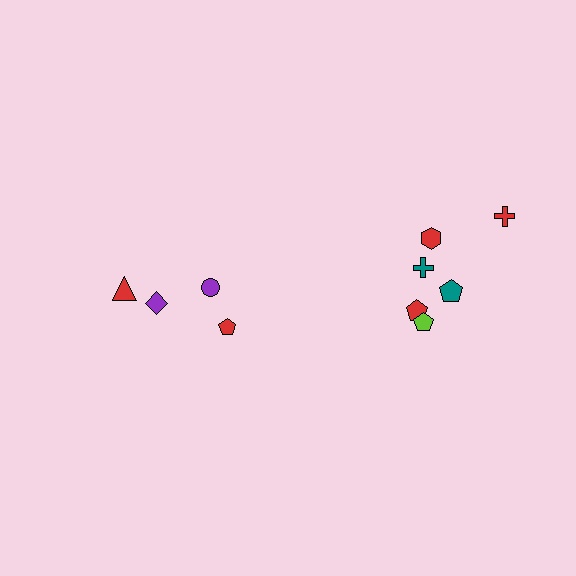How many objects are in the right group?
There are 6 objects.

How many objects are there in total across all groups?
There are 10 objects.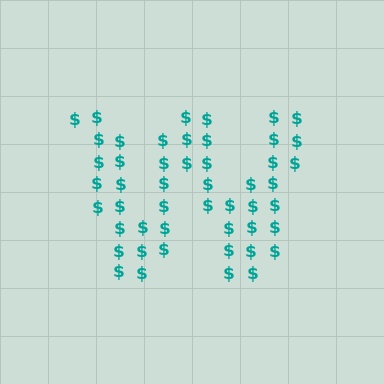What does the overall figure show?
The overall figure shows the letter W.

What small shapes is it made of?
It is made of small dollar signs.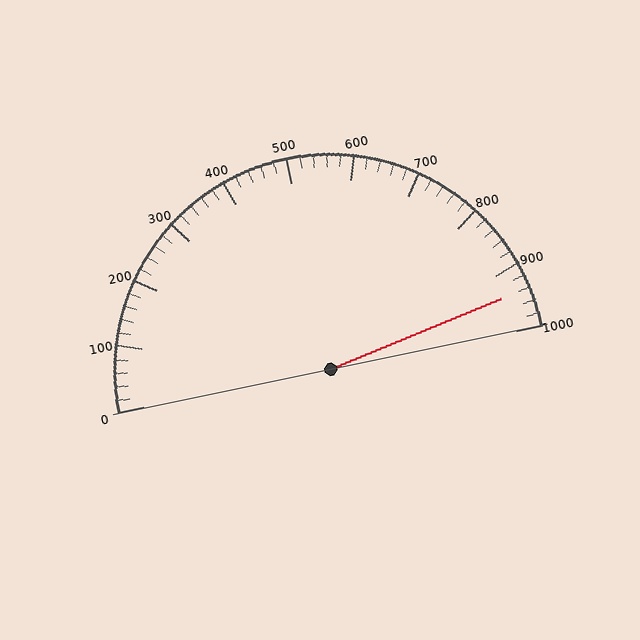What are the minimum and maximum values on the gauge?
The gauge ranges from 0 to 1000.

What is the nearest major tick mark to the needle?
The nearest major tick mark is 900.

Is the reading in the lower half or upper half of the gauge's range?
The reading is in the upper half of the range (0 to 1000).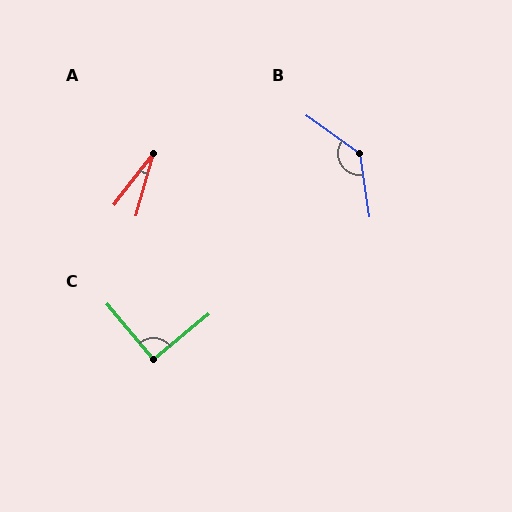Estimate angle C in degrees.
Approximately 91 degrees.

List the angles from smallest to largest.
A (21°), C (91°), B (134°).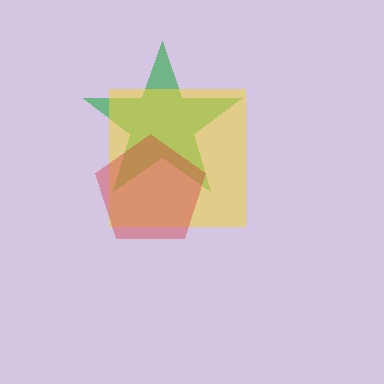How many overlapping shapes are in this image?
There are 3 overlapping shapes in the image.